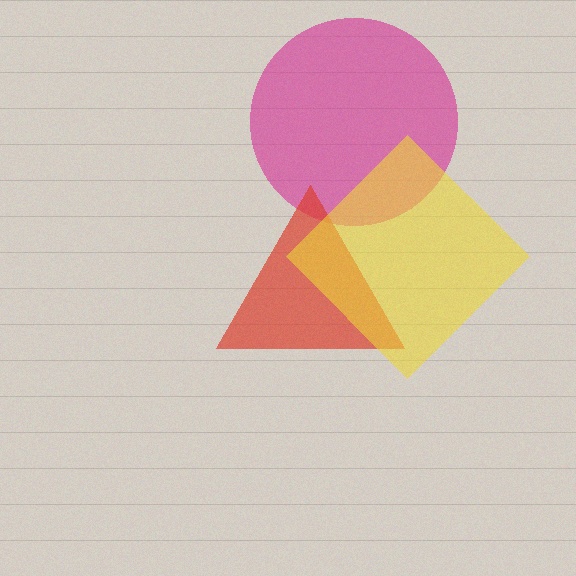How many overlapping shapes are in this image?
There are 3 overlapping shapes in the image.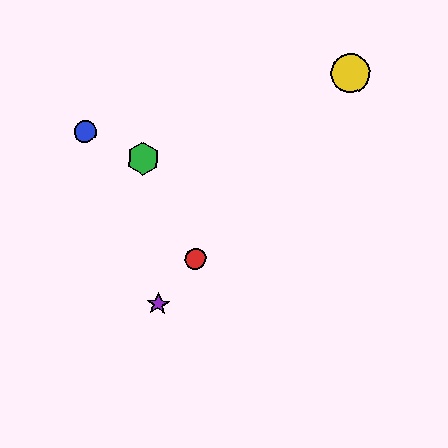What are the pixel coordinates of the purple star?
The purple star is at (158, 304).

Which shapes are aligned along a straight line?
The red circle, the yellow circle, the purple star are aligned along a straight line.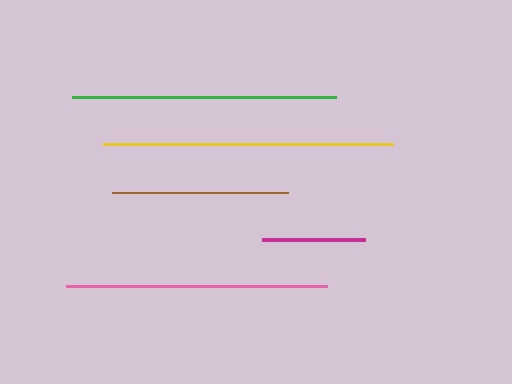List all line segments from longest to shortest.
From longest to shortest: yellow, green, pink, brown, magenta.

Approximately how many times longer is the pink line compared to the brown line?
The pink line is approximately 1.5 times the length of the brown line.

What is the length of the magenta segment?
The magenta segment is approximately 102 pixels long.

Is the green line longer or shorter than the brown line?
The green line is longer than the brown line.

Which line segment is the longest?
The yellow line is the longest at approximately 290 pixels.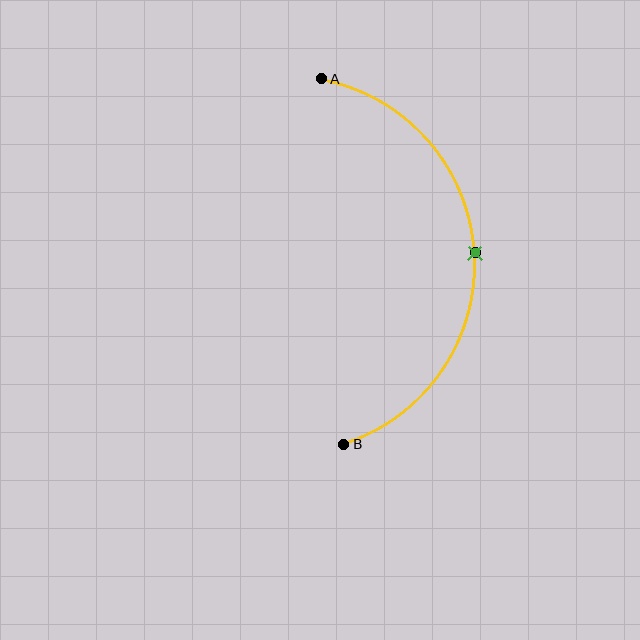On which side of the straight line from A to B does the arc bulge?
The arc bulges to the right of the straight line connecting A and B.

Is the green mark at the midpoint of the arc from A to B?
Yes. The green mark lies on the arc at equal arc-length from both A and B — it is the arc midpoint.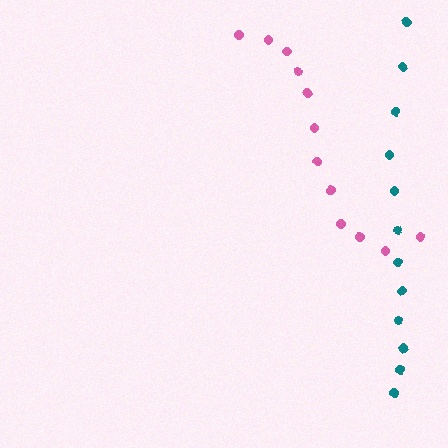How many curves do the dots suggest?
There are 2 distinct paths.